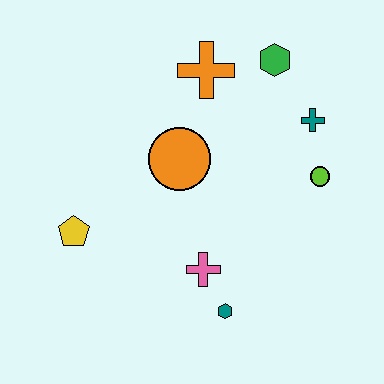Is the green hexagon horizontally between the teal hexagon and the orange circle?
No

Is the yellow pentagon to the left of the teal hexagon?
Yes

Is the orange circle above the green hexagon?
No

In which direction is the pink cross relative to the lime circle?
The pink cross is to the left of the lime circle.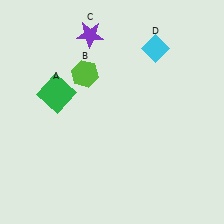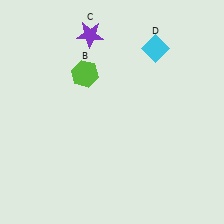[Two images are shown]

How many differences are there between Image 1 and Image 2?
There is 1 difference between the two images.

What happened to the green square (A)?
The green square (A) was removed in Image 2. It was in the top-left area of Image 1.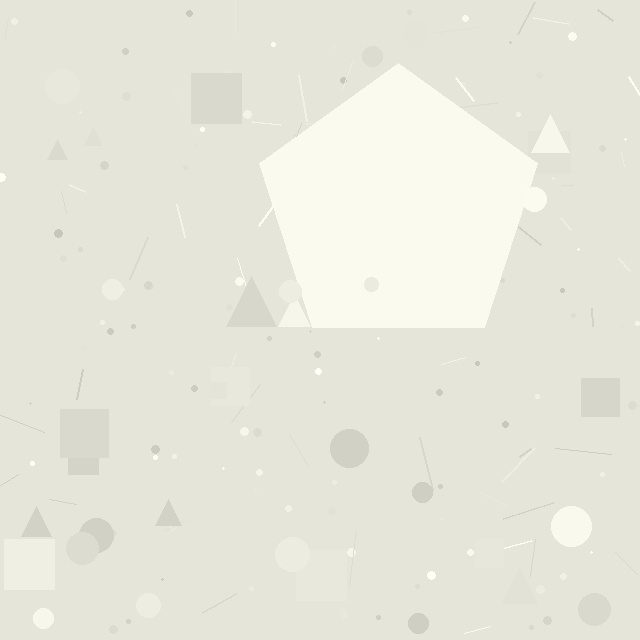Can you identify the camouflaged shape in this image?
The camouflaged shape is a pentagon.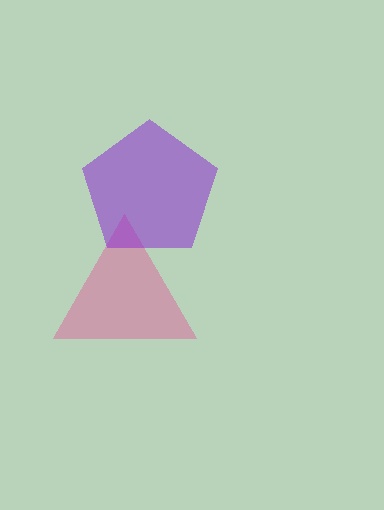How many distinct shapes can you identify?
There are 2 distinct shapes: a pink triangle, a purple pentagon.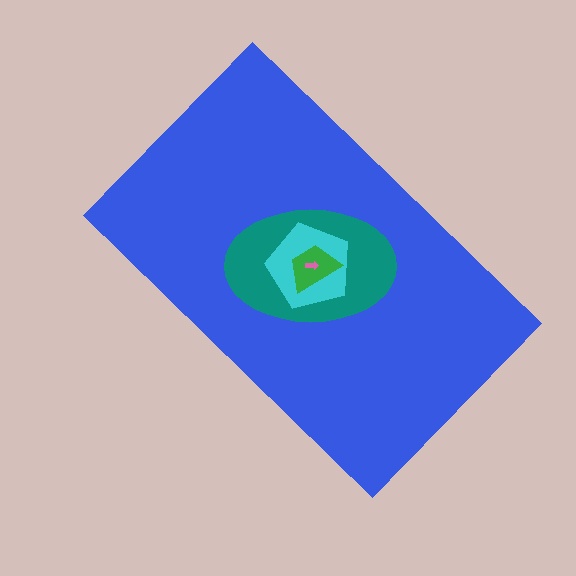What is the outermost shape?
The blue rectangle.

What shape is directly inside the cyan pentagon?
The green trapezoid.